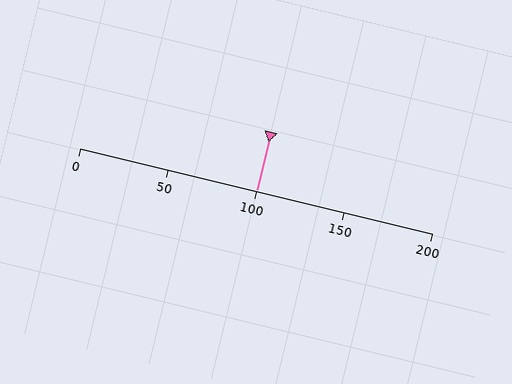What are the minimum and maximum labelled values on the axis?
The axis runs from 0 to 200.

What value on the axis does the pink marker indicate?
The marker indicates approximately 100.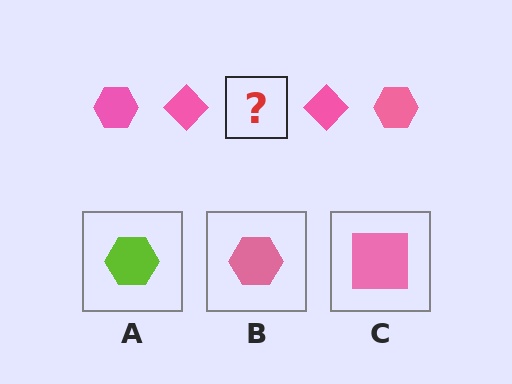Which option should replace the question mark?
Option B.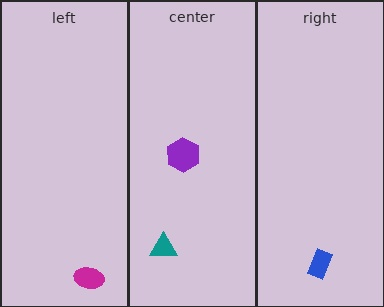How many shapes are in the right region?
1.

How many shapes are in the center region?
2.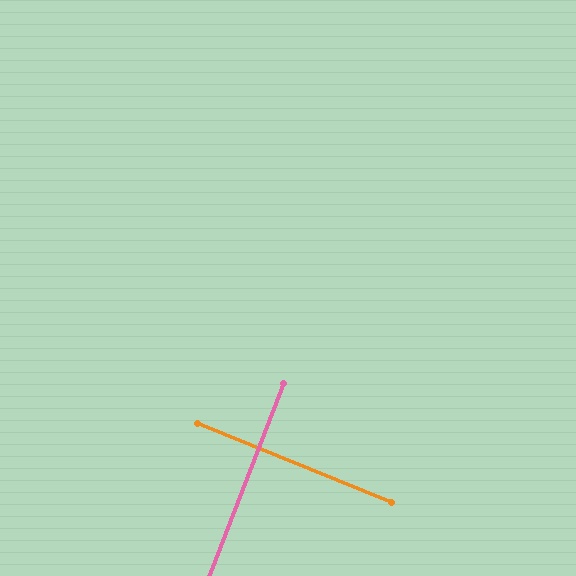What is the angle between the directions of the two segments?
Approximately 89 degrees.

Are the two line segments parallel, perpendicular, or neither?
Perpendicular — they meet at approximately 89°.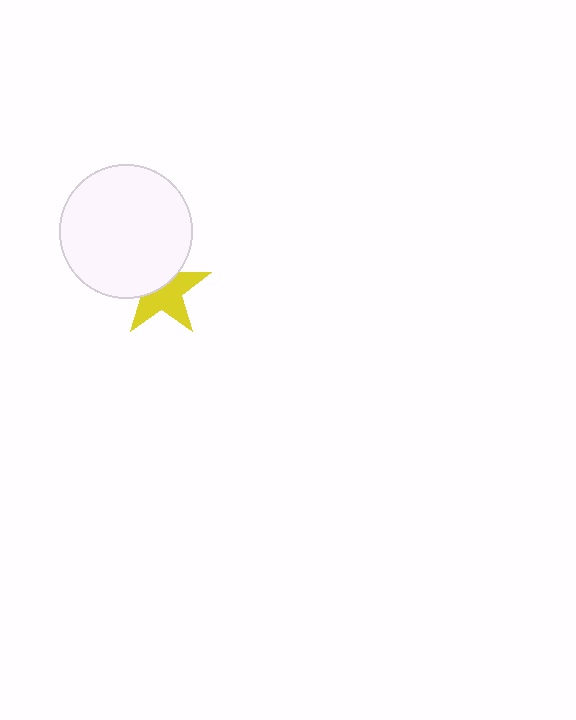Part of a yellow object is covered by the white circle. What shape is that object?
It is a star.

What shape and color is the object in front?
The object in front is a white circle.